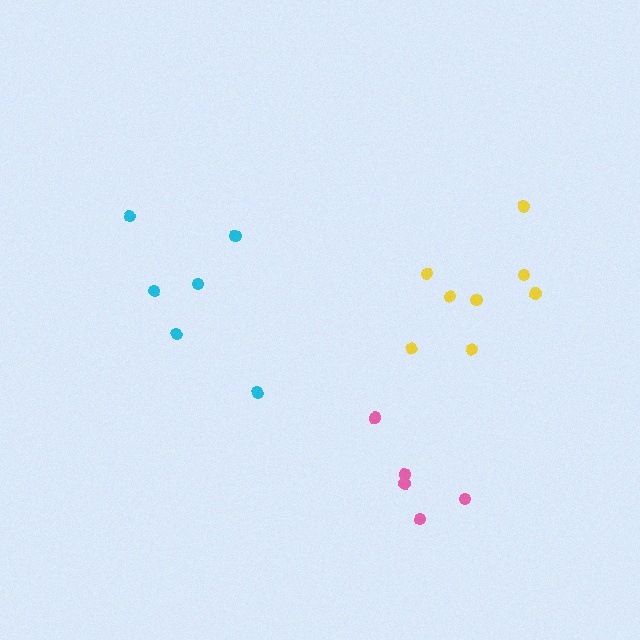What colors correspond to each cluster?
The clusters are colored: yellow, cyan, pink.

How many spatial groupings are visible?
There are 3 spatial groupings.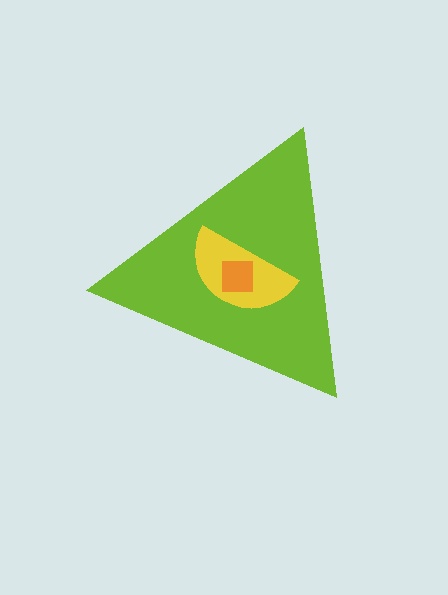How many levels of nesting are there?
3.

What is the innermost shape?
The orange square.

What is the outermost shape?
The lime triangle.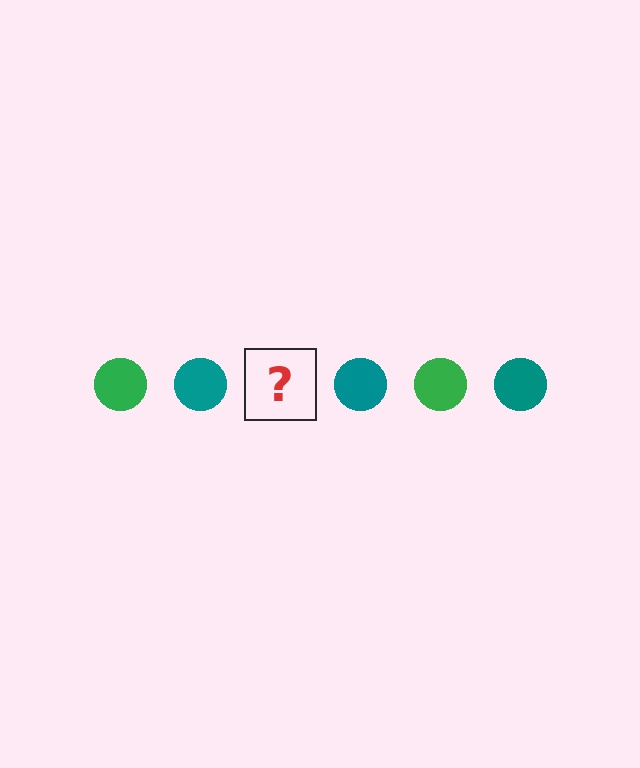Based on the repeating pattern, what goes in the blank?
The blank should be a green circle.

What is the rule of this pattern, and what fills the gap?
The rule is that the pattern cycles through green, teal circles. The gap should be filled with a green circle.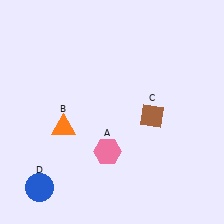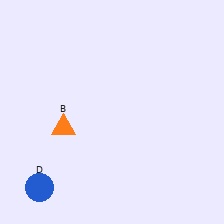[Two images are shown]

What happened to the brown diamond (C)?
The brown diamond (C) was removed in Image 2. It was in the bottom-right area of Image 1.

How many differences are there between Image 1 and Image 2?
There are 2 differences between the two images.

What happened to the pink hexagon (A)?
The pink hexagon (A) was removed in Image 2. It was in the bottom-left area of Image 1.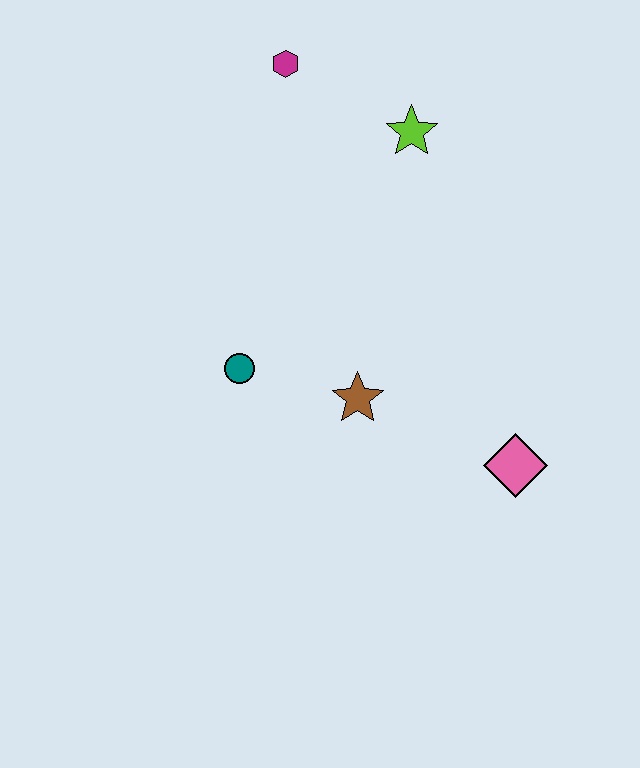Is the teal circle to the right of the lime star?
No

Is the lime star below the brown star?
No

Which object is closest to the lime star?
The magenta hexagon is closest to the lime star.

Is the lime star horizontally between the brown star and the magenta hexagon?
No